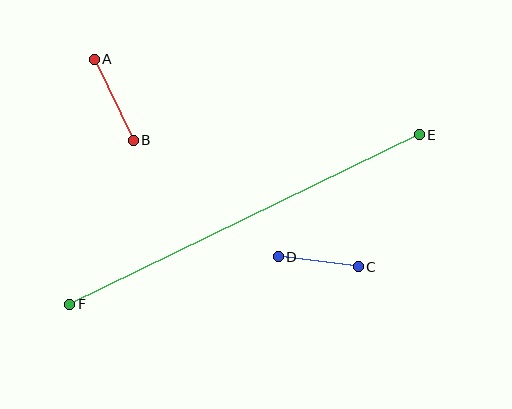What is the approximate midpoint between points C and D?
The midpoint is at approximately (318, 262) pixels.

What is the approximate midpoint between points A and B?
The midpoint is at approximately (114, 100) pixels.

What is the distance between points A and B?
The distance is approximately 90 pixels.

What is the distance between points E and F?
The distance is approximately 388 pixels.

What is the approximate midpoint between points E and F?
The midpoint is at approximately (245, 220) pixels.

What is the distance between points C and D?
The distance is approximately 81 pixels.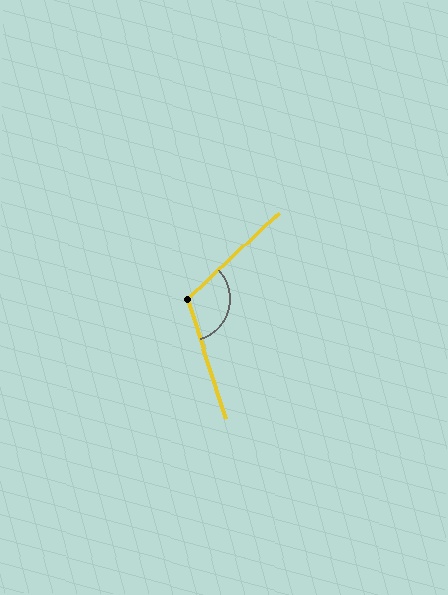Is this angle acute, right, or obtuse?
It is obtuse.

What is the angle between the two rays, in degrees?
Approximately 116 degrees.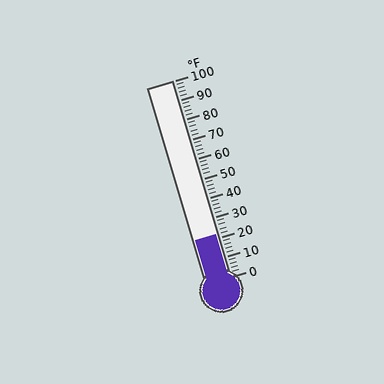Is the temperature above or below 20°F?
The temperature is above 20°F.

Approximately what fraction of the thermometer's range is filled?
The thermometer is filled to approximately 20% of its range.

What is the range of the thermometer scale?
The thermometer scale ranges from 0°F to 100°F.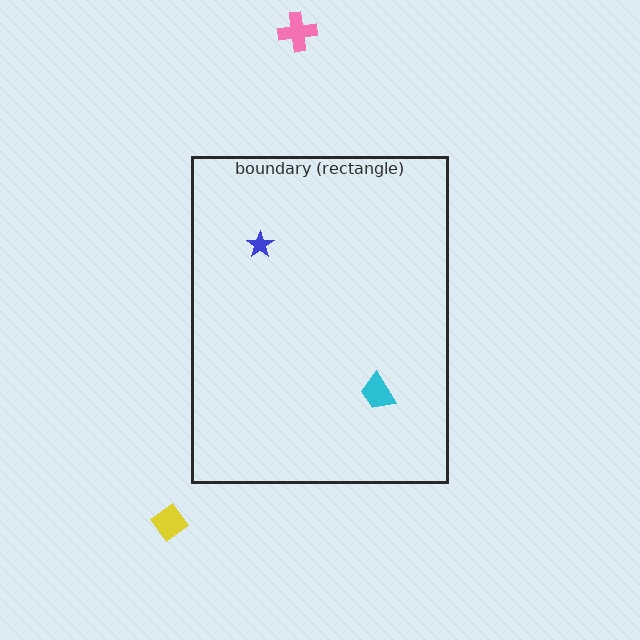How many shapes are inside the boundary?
2 inside, 2 outside.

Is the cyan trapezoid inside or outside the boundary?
Inside.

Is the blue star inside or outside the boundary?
Inside.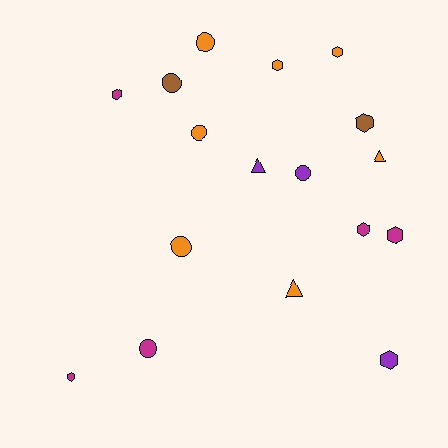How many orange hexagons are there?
There are 2 orange hexagons.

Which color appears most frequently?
Orange, with 7 objects.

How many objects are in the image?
There are 17 objects.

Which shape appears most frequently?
Hexagon, with 8 objects.